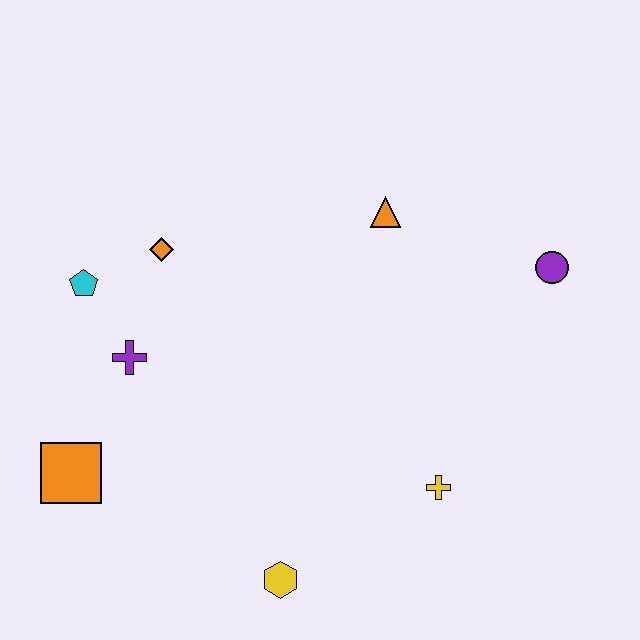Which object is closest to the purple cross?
The cyan pentagon is closest to the purple cross.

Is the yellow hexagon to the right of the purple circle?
No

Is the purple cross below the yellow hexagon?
No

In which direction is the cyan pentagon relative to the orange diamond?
The cyan pentagon is to the left of the orange diamond.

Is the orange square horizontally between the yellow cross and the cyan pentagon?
No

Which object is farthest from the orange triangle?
The orange square is farthest from the orange triangle.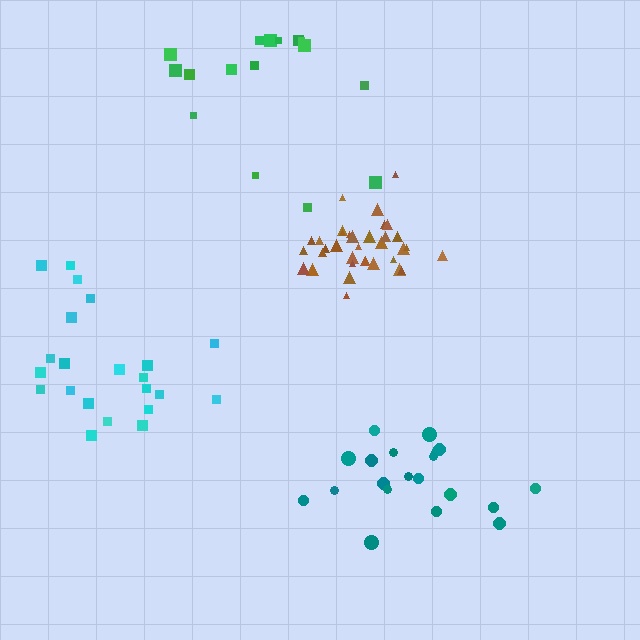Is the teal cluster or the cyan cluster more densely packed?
Teal.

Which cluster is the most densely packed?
Brown.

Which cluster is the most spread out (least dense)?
Green.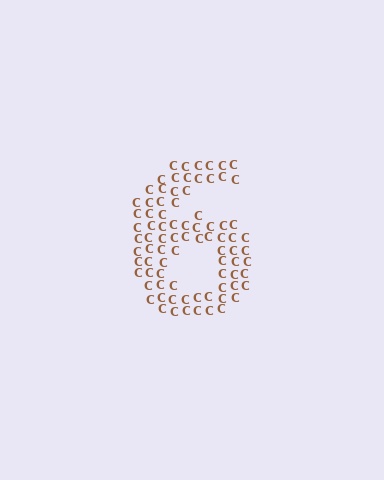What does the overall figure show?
The overall figure shows the digit 6.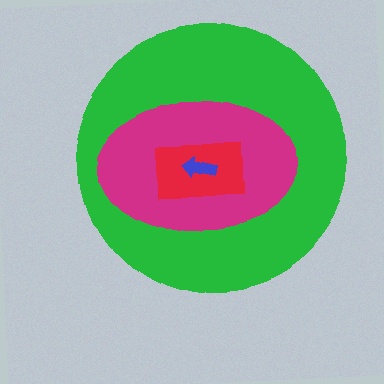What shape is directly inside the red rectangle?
The blue arrow.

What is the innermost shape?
The blue arrow.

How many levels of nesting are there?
4.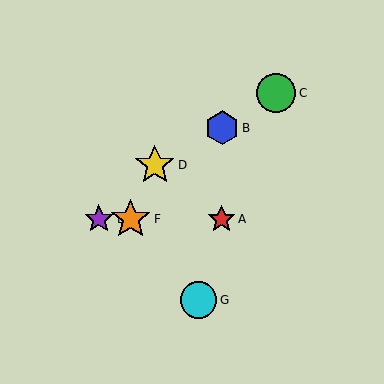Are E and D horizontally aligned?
No, E is at y≈219 and D is at y≈165.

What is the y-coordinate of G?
Object G is at y≈300.